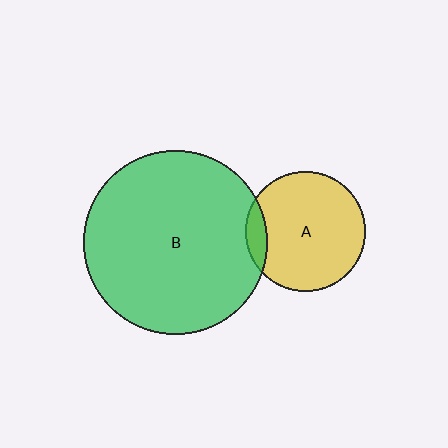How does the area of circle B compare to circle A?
Approximately 2.4 times.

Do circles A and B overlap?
Yes.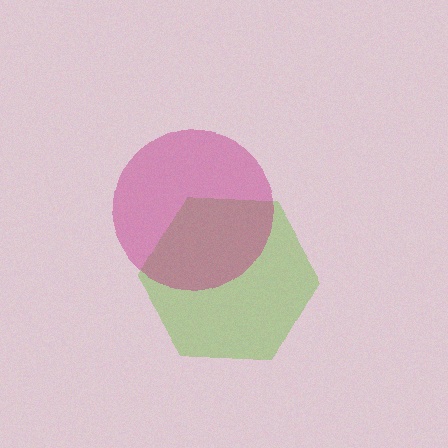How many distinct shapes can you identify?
There are 2 distinct shapes: a lime hexagon, a magenta circle.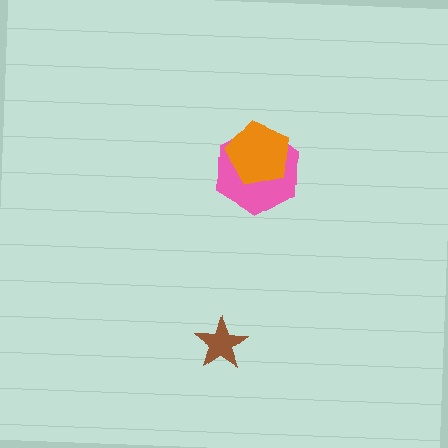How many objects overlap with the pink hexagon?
1 object overlaps with the pink hexagon.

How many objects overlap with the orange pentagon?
1 object overlaps with the orange pentagon.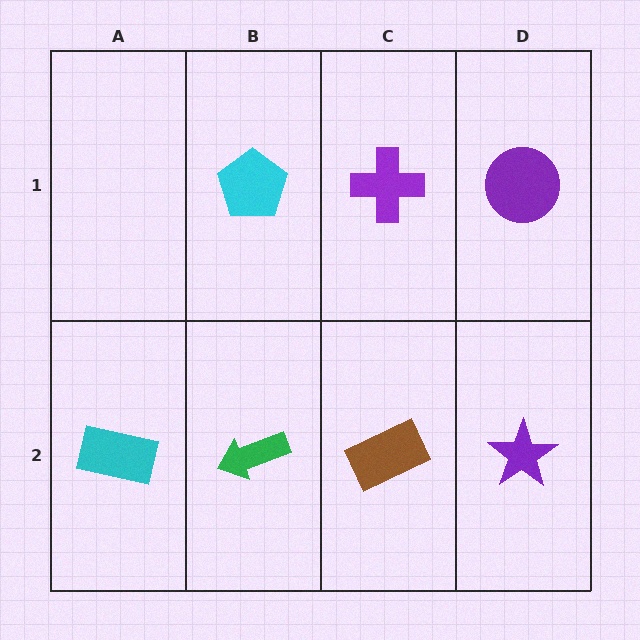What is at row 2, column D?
A purple star.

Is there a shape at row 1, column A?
No, that cell is empty.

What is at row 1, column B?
A cyan pentagon.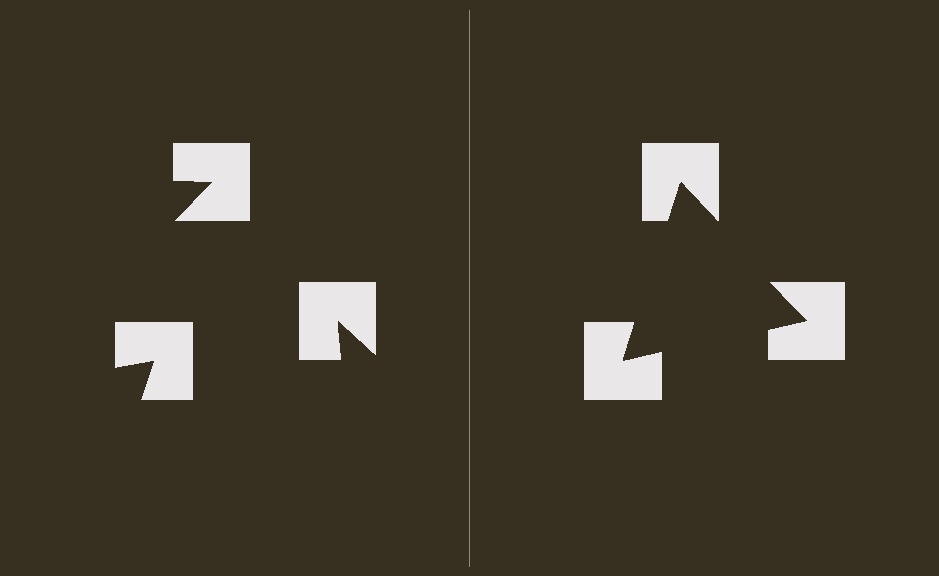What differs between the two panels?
The notched squares are positioned identically on both sides; only the wedge orientations differ. On the right they align to a triangle; on the left they are misaligned.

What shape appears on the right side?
An illusory triangle.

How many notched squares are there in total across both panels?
6 — 3 on each side.